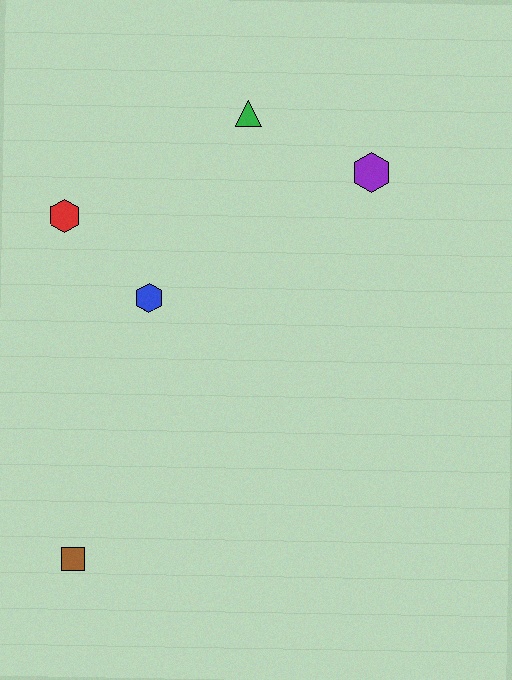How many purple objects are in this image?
There is 1 purple object.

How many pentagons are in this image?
There are no pentagons.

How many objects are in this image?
There are 5 objects.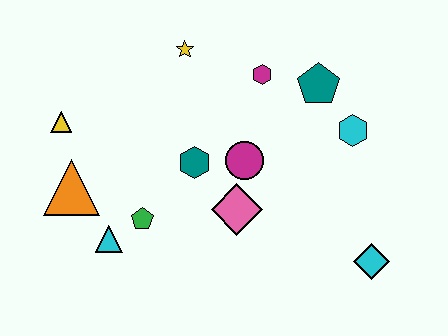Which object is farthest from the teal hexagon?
The cyan diamond is farthest from the teal hexagon.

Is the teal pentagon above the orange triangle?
Yes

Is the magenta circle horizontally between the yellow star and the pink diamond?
No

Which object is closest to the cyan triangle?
The green pentagon is closest to the cyan triangle.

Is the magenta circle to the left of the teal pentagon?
Yes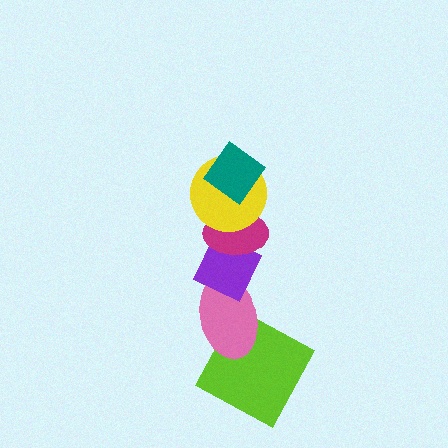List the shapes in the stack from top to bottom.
From top to bottom: the teal diamond, the yellow circle, the magenta ellipse, the purple diamond, the pink ellipse, the lime square.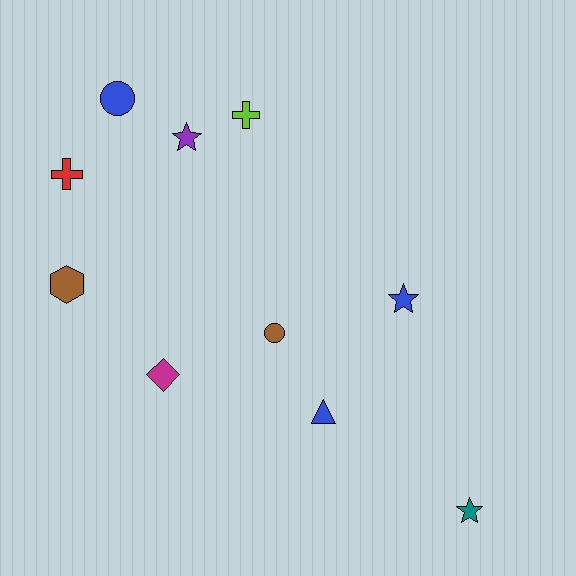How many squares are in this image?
There are no squares.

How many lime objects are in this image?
There is 1 lime object.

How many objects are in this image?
There are 10 objects.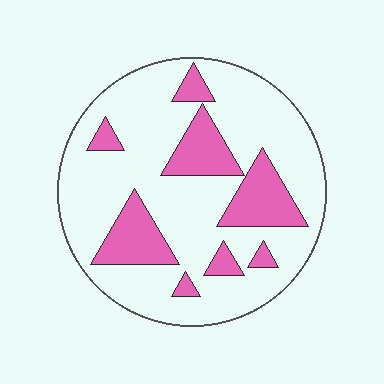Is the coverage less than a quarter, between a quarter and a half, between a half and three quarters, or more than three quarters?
Less than a quarter.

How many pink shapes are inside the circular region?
8.